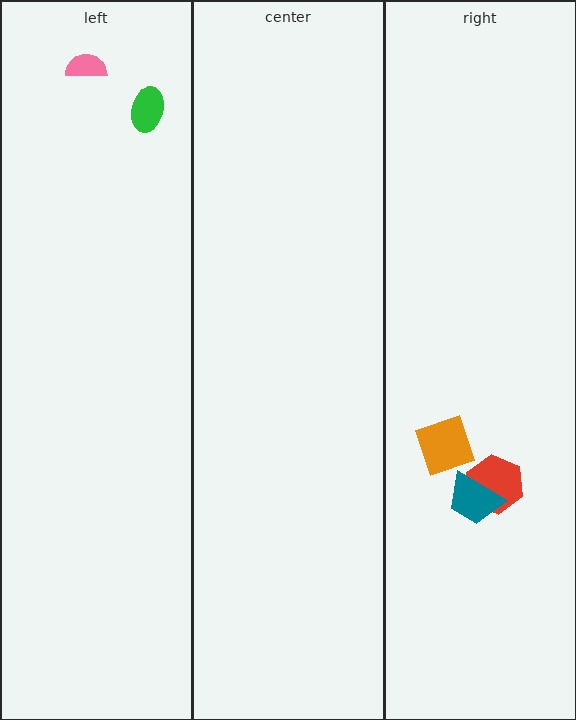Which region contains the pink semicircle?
The left region.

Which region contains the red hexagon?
The right region.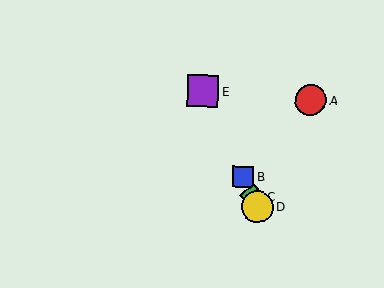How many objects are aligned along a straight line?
4 objects (B, C, D, E) are aligned along a straight line.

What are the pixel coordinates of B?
Object B is at (243, 177).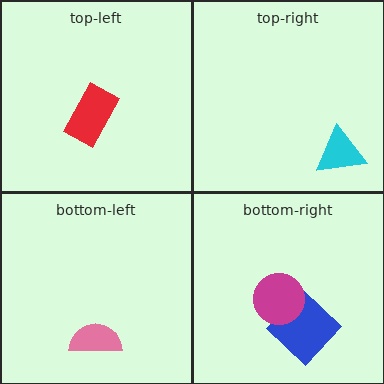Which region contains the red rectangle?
The top-left region.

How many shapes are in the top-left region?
1.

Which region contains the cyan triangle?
The top-right region.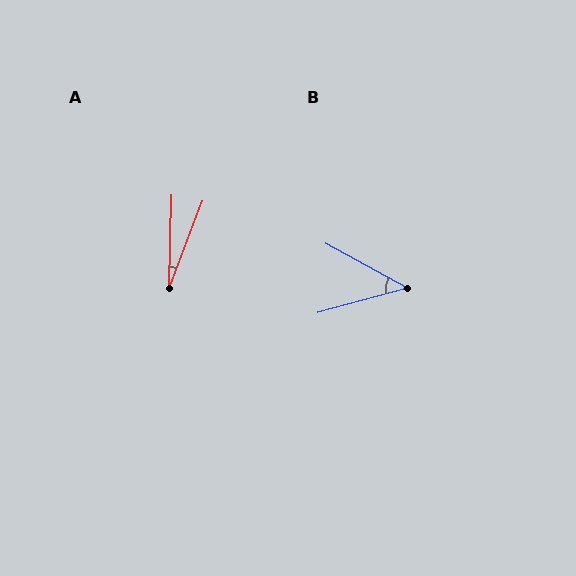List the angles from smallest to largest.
A (19°), B (44°).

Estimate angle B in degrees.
Approximately 44 degrees.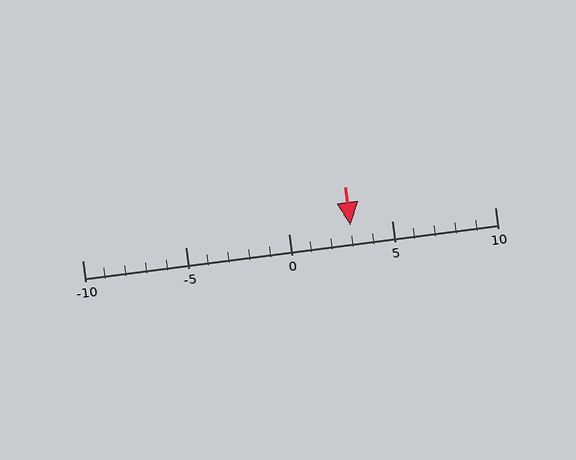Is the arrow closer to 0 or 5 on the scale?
The arrow is closer to 5.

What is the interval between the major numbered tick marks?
The major tick marks are spaced 5 units apart.